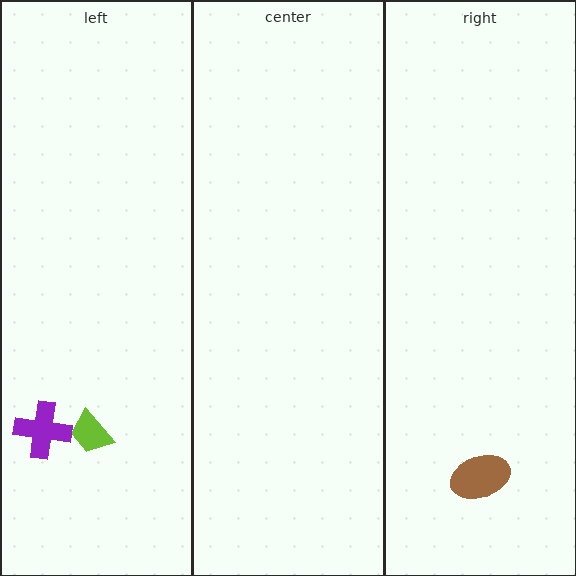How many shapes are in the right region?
1.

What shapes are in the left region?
The lime trapezoid, the purple cross.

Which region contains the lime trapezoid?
The left region.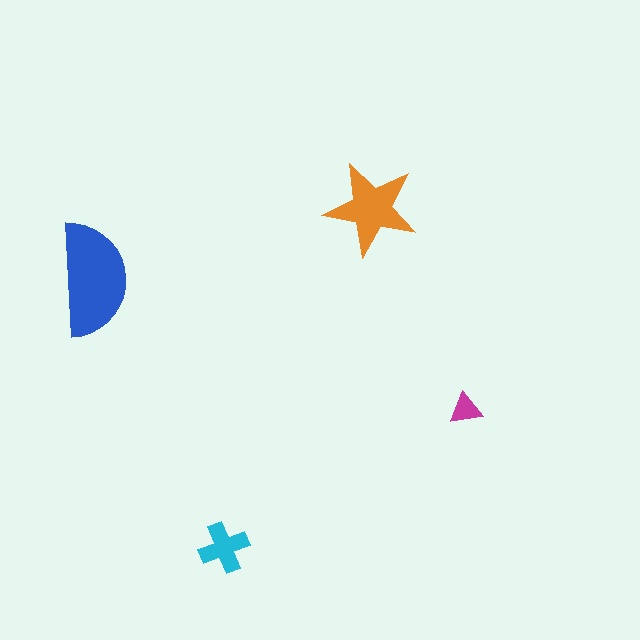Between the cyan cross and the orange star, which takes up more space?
The orange star.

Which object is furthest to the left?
The blue semicircle is leftmost.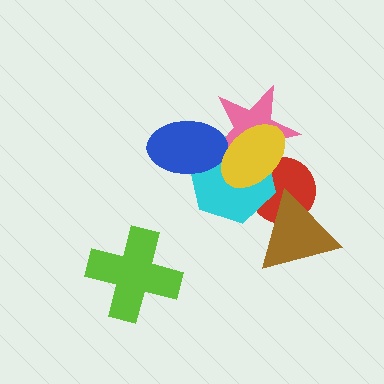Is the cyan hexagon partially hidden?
Yes, it is partially covered by another shape.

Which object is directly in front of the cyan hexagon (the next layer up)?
The pink star is directly in front of the cyan hexagon.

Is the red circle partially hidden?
Yes, it is partially covered by another shape.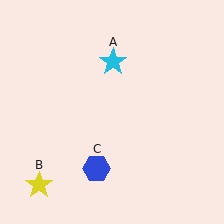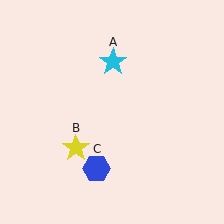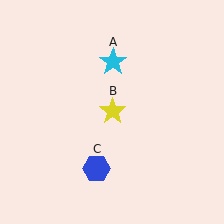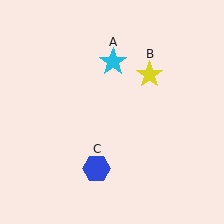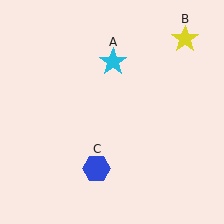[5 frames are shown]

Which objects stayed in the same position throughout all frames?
Cyan star (object A) and blue hexagon (object C) remained stationary.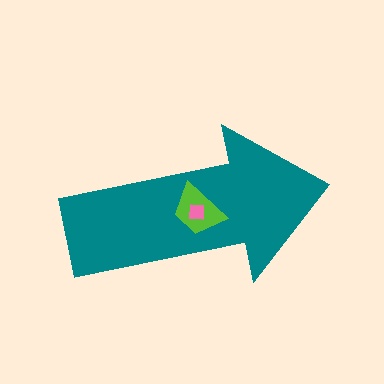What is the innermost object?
The pink square.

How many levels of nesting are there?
3.